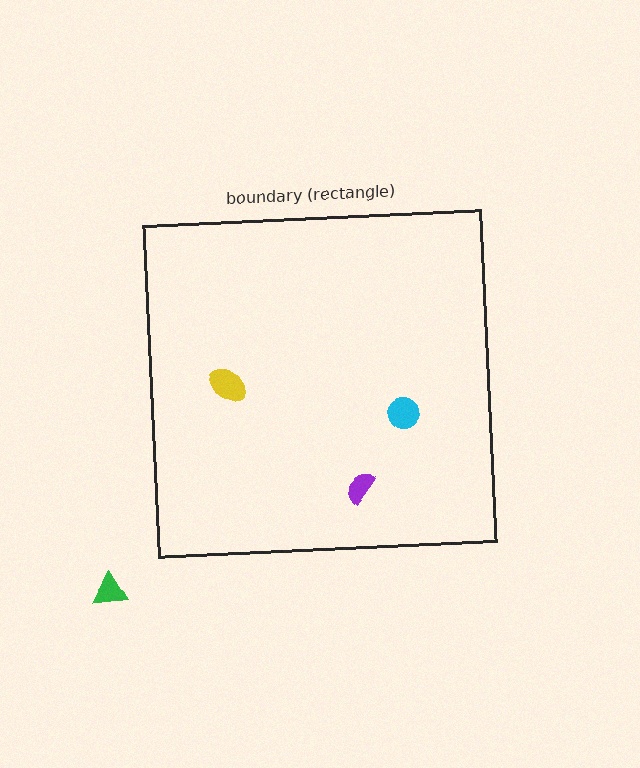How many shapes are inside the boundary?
3 inside, 1 outside.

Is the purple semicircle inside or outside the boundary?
Inside.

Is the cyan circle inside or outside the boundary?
Inside.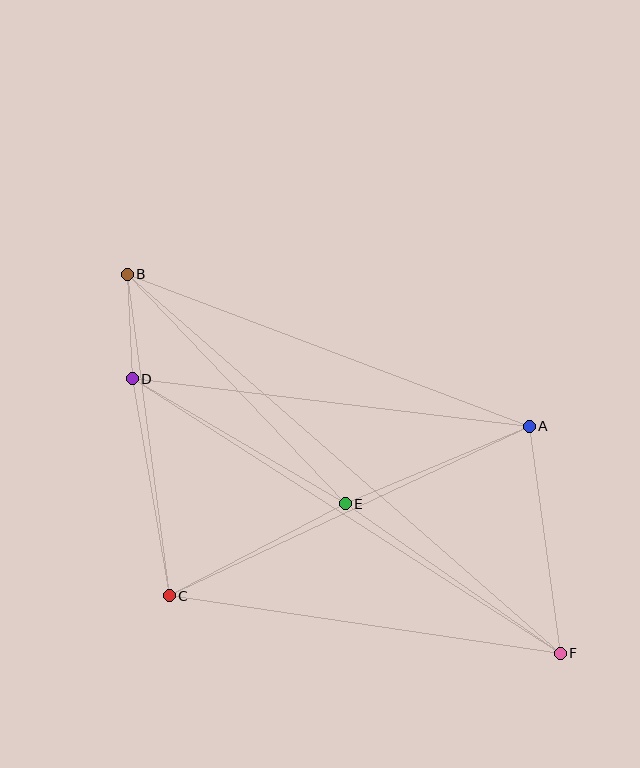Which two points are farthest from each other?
Points B and F are farthest from each other.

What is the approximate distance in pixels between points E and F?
The distance between E and F is approximately 262 pixels.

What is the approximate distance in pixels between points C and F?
The distance between C and F is approximately 395 pixels.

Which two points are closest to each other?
Points B and D are closest to each other.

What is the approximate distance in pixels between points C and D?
The distance between C and D is approximately 220 pixels.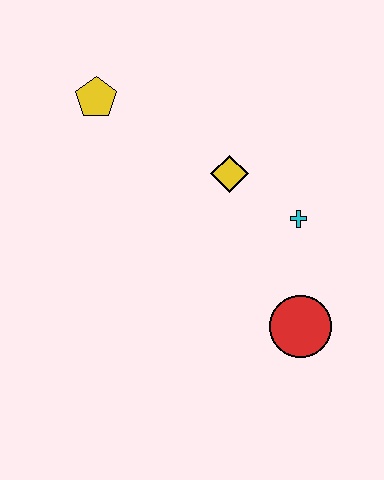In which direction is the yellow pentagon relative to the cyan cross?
The yellow pentagon is to the left of the cyan cross.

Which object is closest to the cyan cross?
The yellow diamond is closest to the cyan cross.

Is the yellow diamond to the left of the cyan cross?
Yes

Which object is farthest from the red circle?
The yellow pentagon is farthest from the red circle.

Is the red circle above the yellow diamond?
No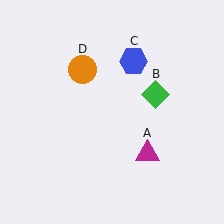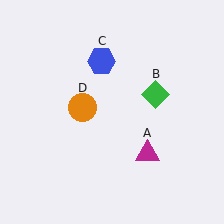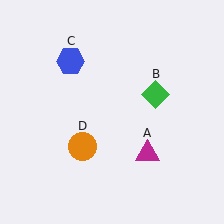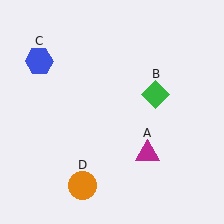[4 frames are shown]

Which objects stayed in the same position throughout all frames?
Magenta triangle (object A) and green diamond (object B) remained stationary.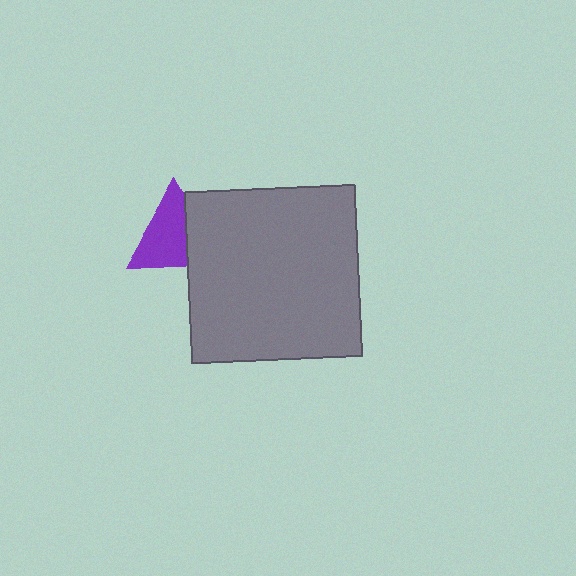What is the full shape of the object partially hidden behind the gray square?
The partially hidden object is a purple triangle.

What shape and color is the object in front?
The object in front is a gray square.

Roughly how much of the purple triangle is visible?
Most of it is visible (roughly 66%).